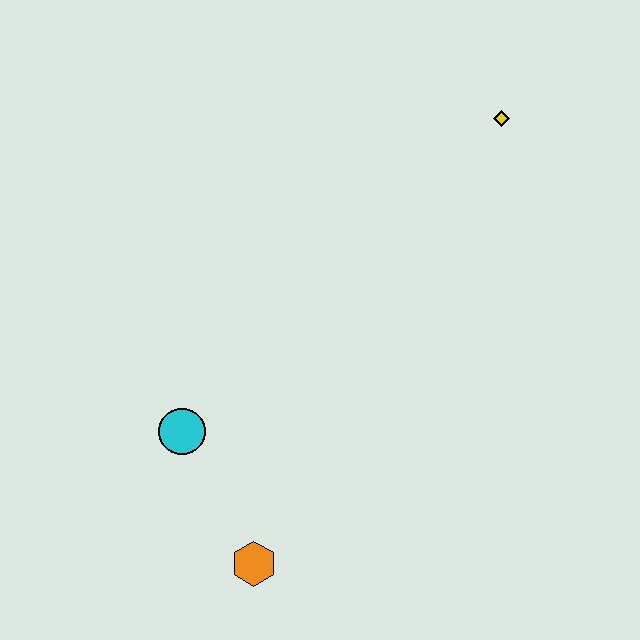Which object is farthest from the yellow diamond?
The orange hexagon is farthest from the yellow diamond.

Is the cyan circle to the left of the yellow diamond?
Yes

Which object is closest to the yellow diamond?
The cyan circle is closest to the yellow diamond.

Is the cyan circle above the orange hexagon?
Yes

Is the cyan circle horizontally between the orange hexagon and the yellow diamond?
No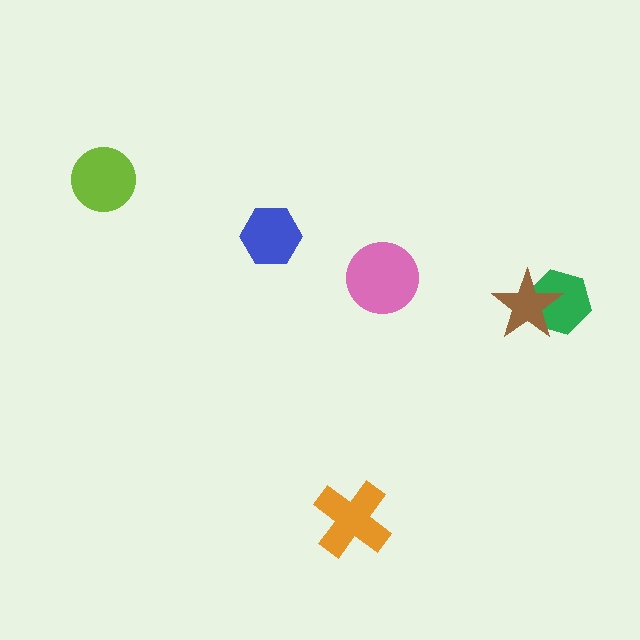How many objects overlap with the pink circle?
0 objects overlap with the pink circle.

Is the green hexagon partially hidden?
Yes, it is partially covered by another shape.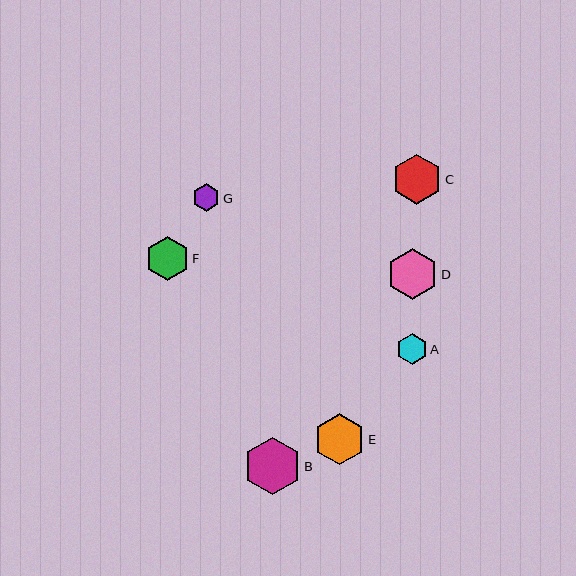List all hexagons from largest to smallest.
From largest to smallest: B, E, C, D, F, A, G.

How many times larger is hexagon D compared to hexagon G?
Hexagon D is approximately 1.8 times the size of hexagon G.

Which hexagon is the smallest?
Hexagon G is the smallest with a size of approximately 28 pixels.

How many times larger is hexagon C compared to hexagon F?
Hexagon C is approximately 1.2 times the size of hexagon F.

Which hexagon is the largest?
Hexagon B is the largest with a size of approximately 57 pixels.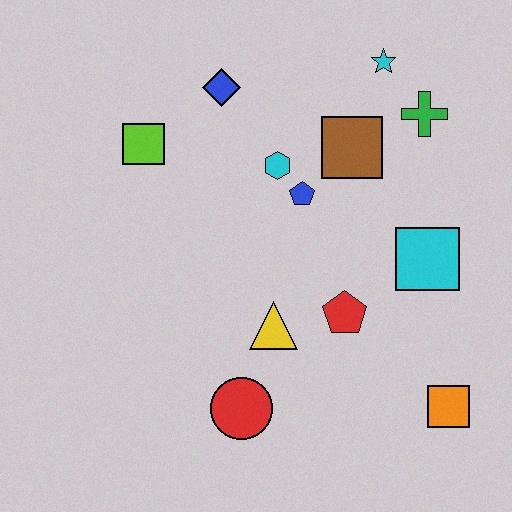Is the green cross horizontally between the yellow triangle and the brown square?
No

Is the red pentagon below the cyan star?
Yes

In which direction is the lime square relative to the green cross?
The lime square is to the left of the green cross.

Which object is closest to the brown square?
The blue pentagon is closest to the brown square.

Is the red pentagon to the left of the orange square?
Yes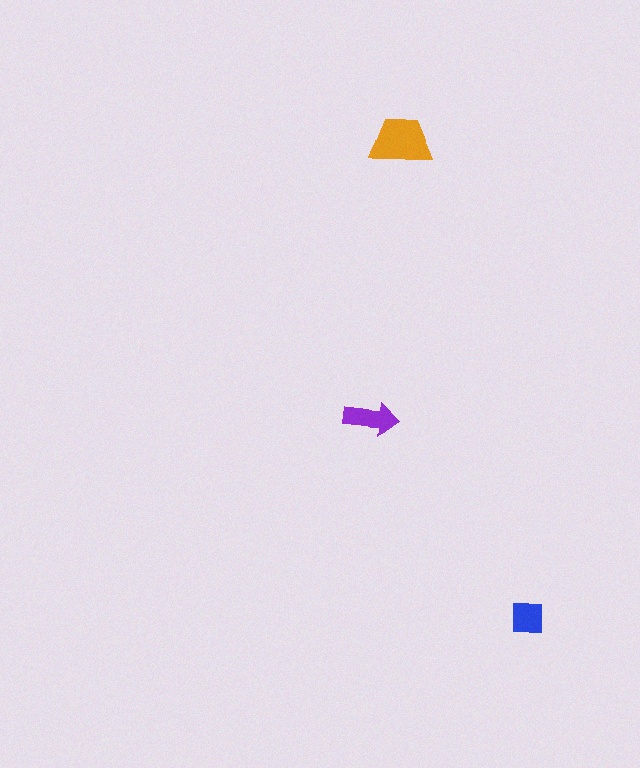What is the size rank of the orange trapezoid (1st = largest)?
1st.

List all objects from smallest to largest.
The blue square, the purple arrow, the orange trapezoid.